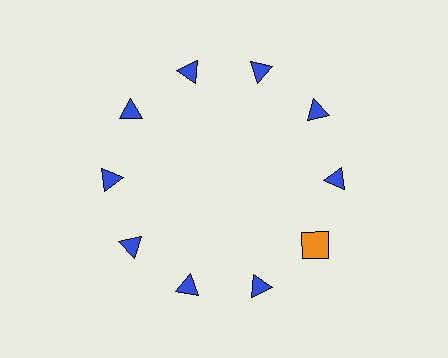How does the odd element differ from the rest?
It differs in both color (orange instead of blue) and shape (square instead of triangle).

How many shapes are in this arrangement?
There are 10 shapes arranged in a ring pattern.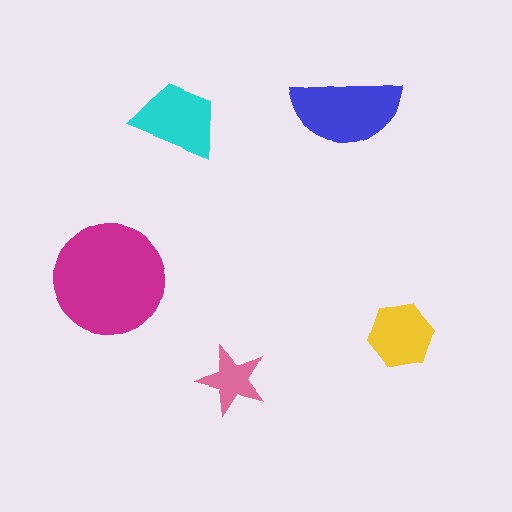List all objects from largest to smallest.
The magenta circle, the blue semicircle, the cyan trapezoid, the yellow hexagon, the pink star.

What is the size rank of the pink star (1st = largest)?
5th.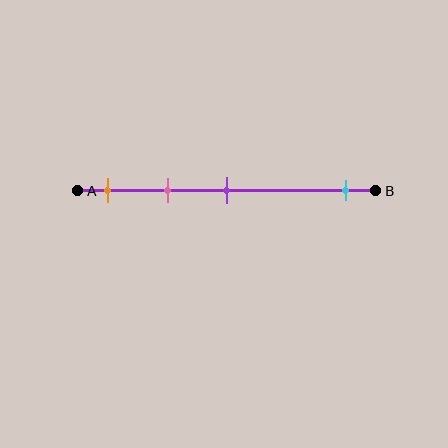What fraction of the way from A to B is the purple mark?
The purple mark is approximately 50% (0.5) of the way from A to B.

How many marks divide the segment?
There are 4 marks dividing the segment.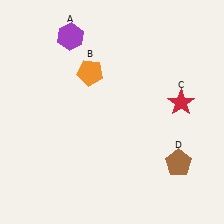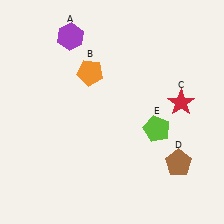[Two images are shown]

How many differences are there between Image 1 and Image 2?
There is 1 difference between the two images.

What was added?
A lime pentagon (E) was added in Image 2.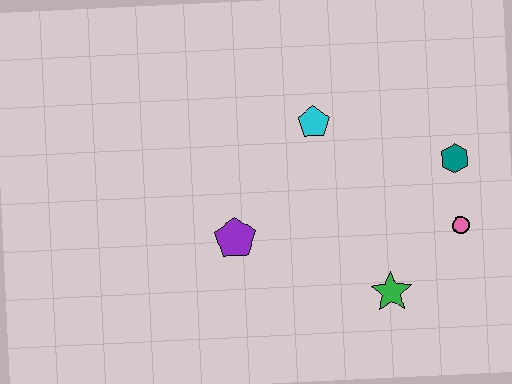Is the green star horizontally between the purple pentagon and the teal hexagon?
Yes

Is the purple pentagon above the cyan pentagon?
No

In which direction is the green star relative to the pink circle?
The green star is to the left of the pink circle.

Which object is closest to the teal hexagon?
The pink circle is closest to the teal hexagon.